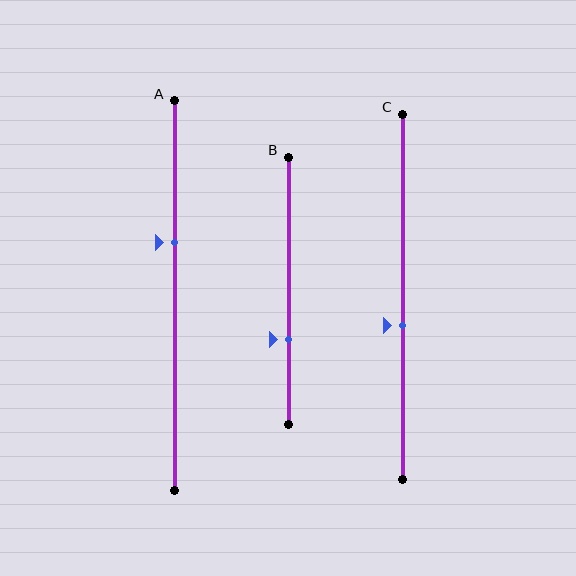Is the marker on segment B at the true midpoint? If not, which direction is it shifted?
No, the marker on segment B is shifted downward by about 18% of the segment length.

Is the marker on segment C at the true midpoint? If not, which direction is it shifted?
No, the marker on segment C is shifted downward by about 8% of the segment length.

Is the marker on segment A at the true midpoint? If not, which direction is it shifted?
No, the marker on segment A is shifted upward by about 14% of the segment length.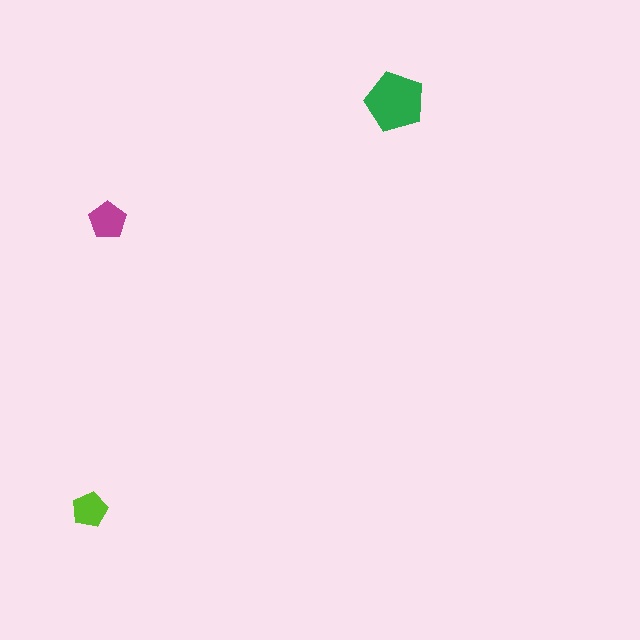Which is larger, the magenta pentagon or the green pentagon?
The green one.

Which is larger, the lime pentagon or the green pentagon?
The green one.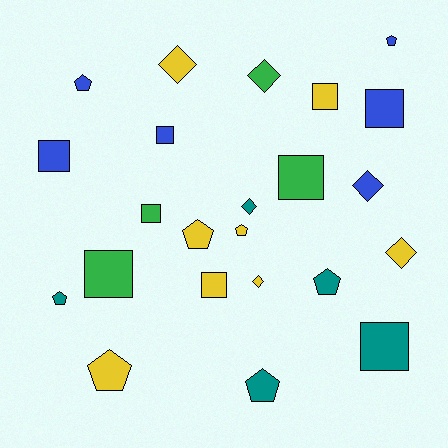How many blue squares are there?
There are 3 blue squares.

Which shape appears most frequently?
Square, with 9 objects.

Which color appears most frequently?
Yellow, with 8 objects.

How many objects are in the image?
There are 23 objects.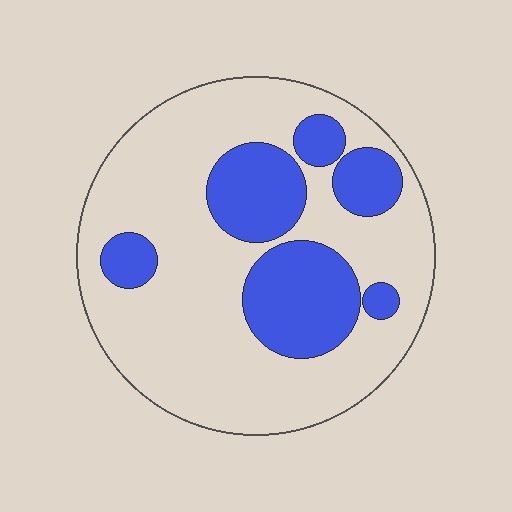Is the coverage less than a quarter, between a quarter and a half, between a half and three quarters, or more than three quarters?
Between a quarter and a half.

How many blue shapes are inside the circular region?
6.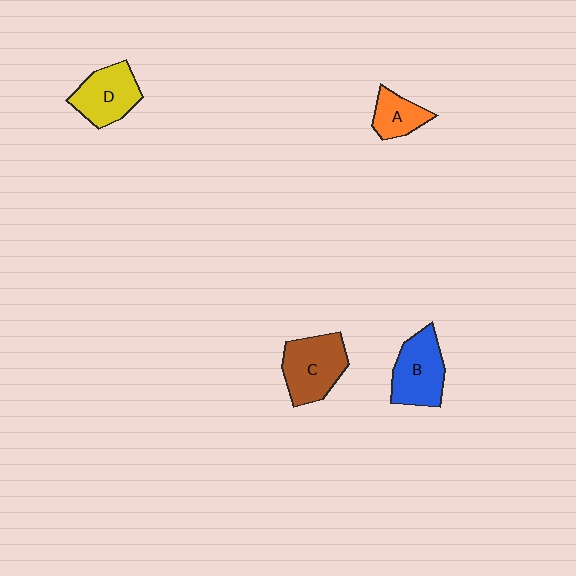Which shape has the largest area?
Shape C (brown).